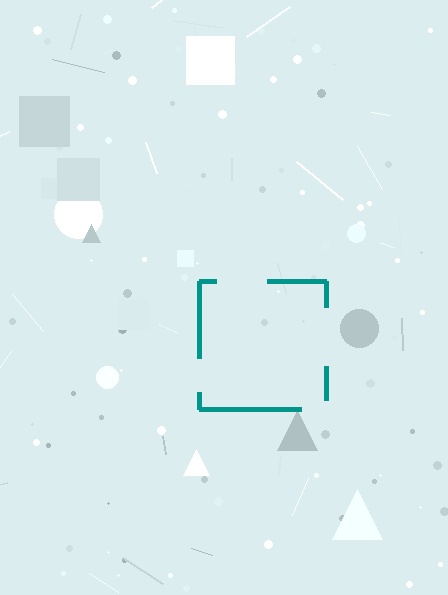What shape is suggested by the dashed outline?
The dashed outline suggests a square.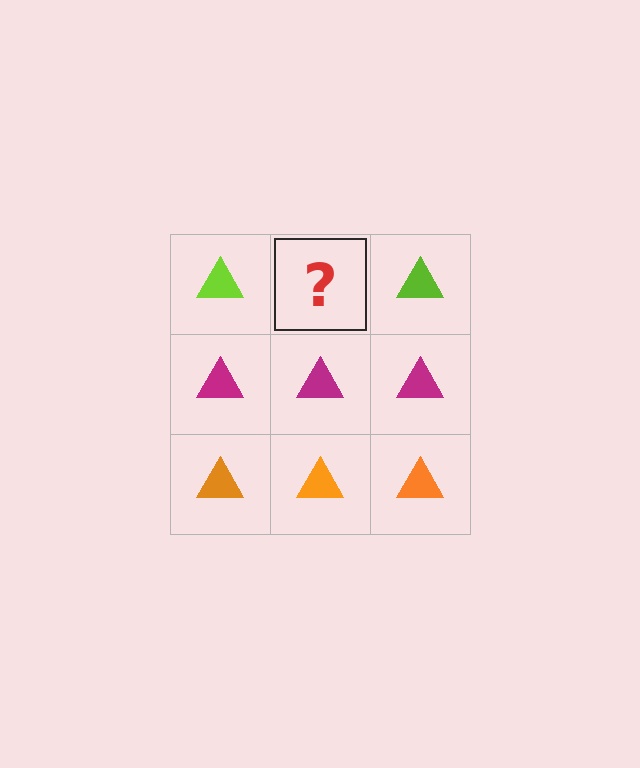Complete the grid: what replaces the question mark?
The question mark should be replaced with a lime triangle.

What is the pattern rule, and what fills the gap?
The rule is that each row has a consistent color. The gap should be filled with a lime triangle.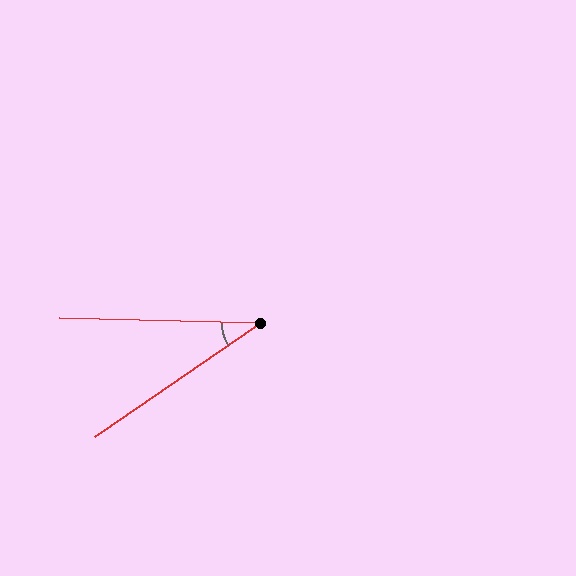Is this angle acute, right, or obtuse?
It is acute.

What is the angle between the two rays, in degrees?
Approximately 36 degrees.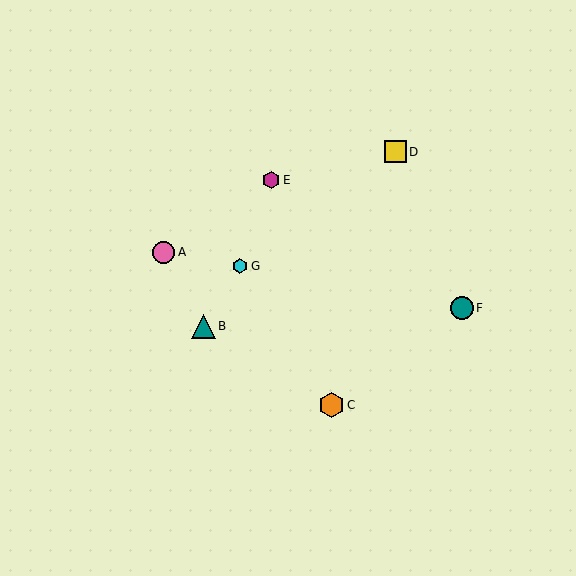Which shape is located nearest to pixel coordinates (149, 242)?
The pink circle (labeled A) at (164, 252) is nearest to that location.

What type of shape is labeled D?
Shape D is a yellow square.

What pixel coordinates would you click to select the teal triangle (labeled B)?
Click at (204, 326) to select the teal triangle B.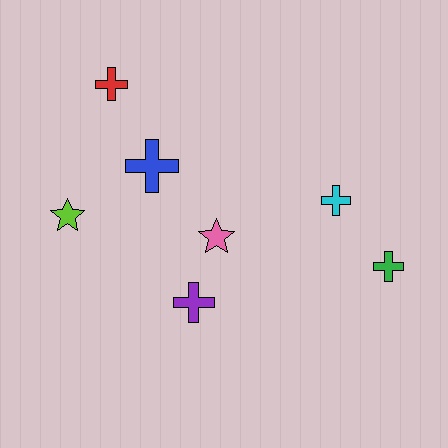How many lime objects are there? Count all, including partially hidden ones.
There is 1 lime object.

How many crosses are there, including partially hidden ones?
There are 5 crosses.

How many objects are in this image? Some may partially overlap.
There are 7 objects.